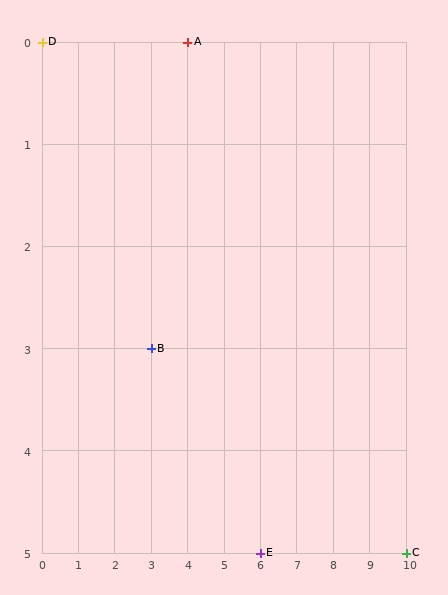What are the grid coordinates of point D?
Point D is at grid coordinates (0, 0).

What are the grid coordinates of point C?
Point C is at grid coordinates (10, 5).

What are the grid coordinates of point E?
Point E is at grid coordinates (6, 5).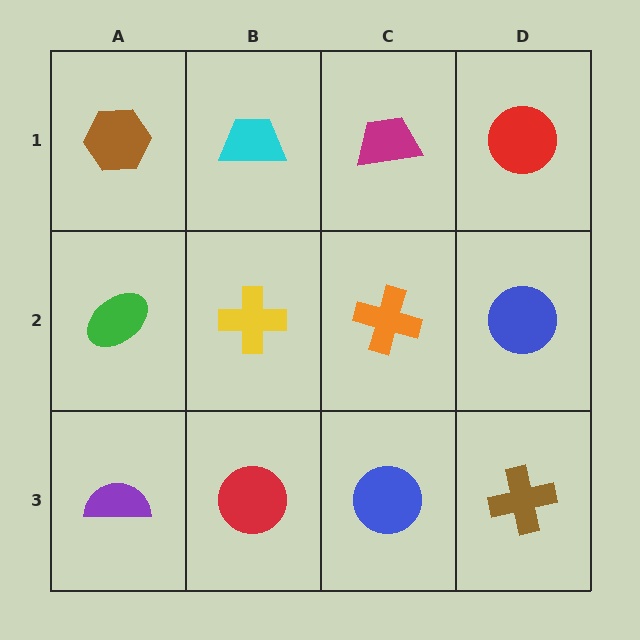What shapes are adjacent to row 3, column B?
A yellow cross (row 2, column B), a purple semicircle (row 3, column A), a blue circle (row 3, column C).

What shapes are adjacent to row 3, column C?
An orange cross (row 2, column C), a red circle (row 3, column B), a brown cross (row 3, column D).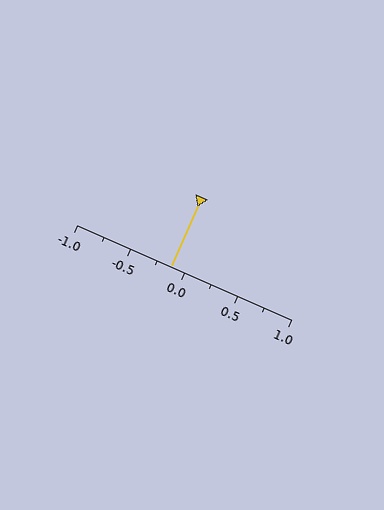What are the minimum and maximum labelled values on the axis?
The axis runs from -1.0 to 1.0.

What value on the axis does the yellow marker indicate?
The marker indicates approximately -0.12.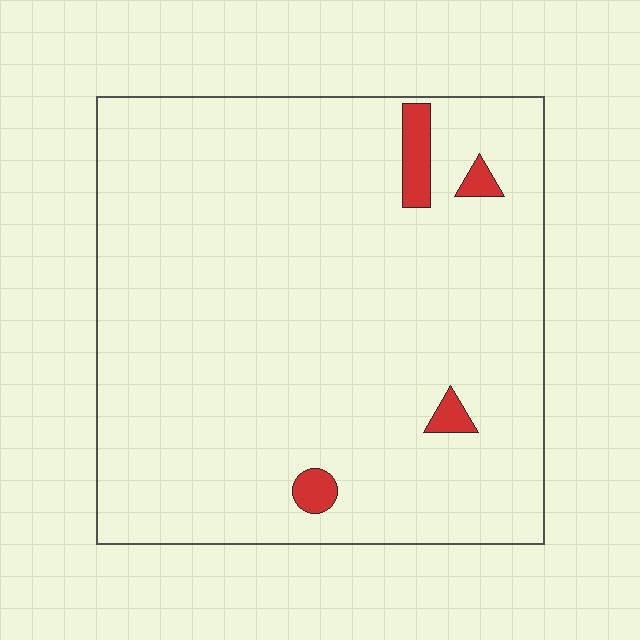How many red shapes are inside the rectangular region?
4.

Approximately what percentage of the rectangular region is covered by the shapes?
Approximately 5%.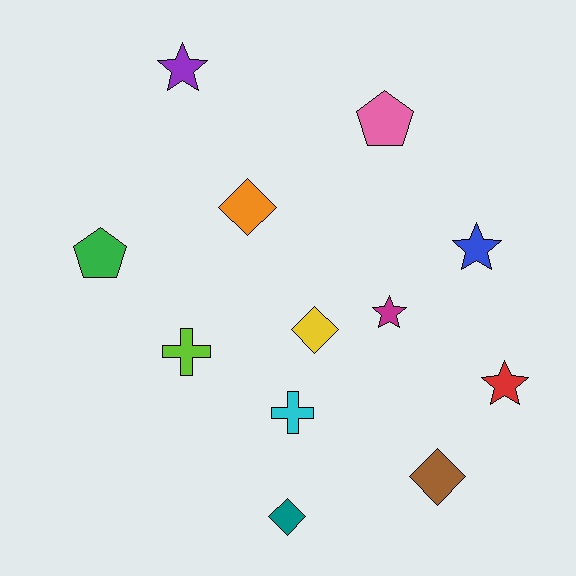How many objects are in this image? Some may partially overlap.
There are 12 objects.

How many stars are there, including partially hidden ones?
There are 4 stars.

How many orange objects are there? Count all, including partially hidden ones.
There is 1 orange object.